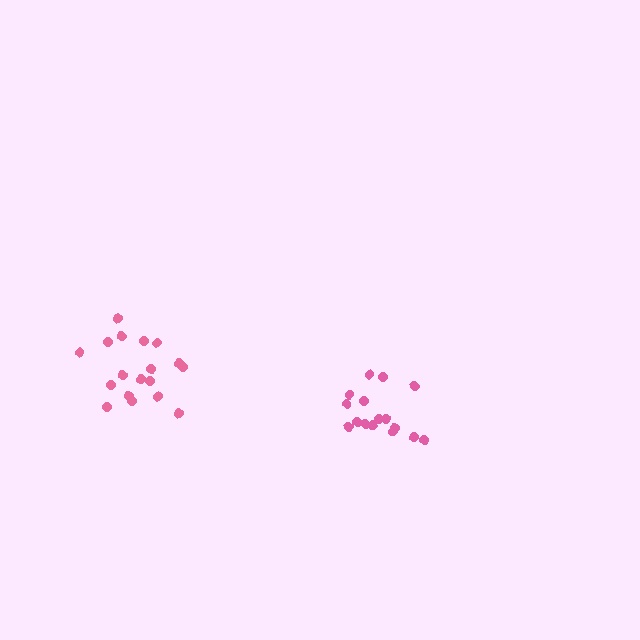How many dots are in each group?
Group 1: 19 dots, Group 2: 16 dots (35 total).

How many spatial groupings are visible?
There are 2 spatial groupings.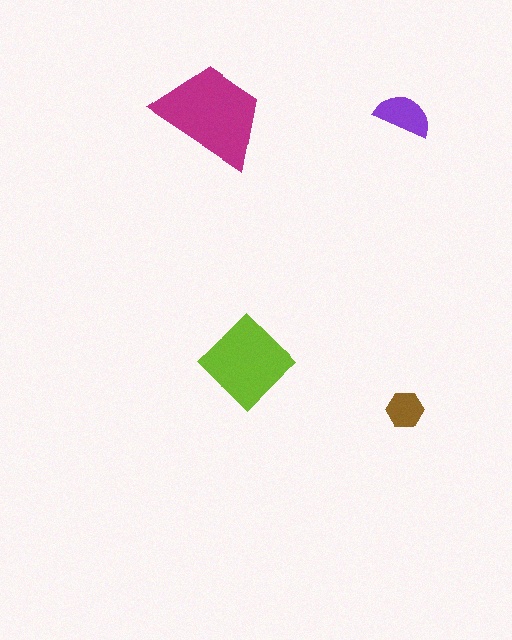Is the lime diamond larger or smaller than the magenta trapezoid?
Smaller.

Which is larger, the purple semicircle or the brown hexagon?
The purple semicircle.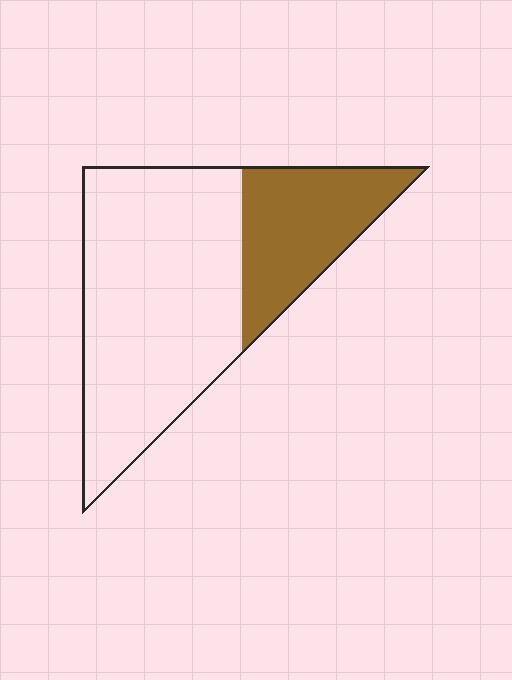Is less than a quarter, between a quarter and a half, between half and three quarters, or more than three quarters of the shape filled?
Between a quarter and a half.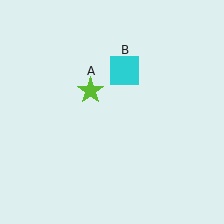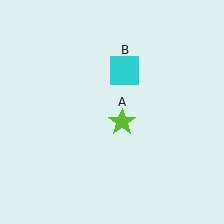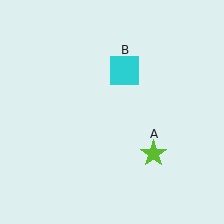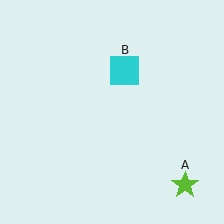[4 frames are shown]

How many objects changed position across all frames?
1 object changed position: lime star (object A).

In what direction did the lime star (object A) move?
The lime star (object A) moved down and to the right.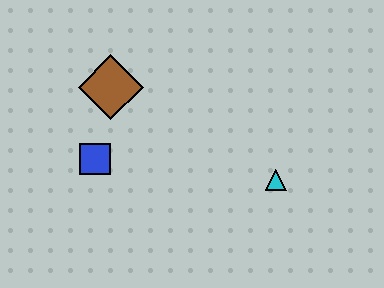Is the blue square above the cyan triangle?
Yes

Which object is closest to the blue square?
The brown diamond is closest to the blue square.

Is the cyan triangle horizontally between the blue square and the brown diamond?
No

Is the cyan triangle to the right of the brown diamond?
Yes